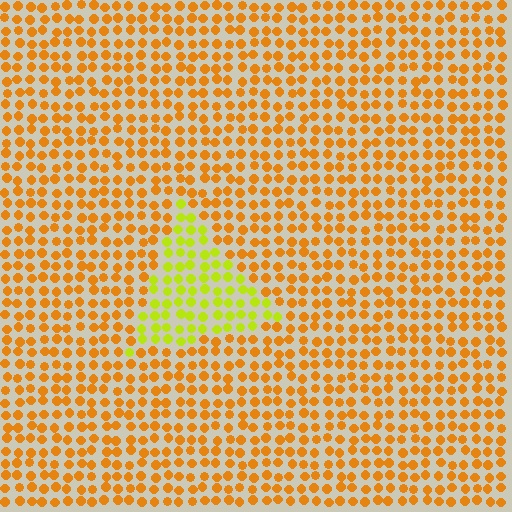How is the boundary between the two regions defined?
The boundary is defined purely by a slight shift in hue (about 41 degrees). Spacing, size, and orientation are identical on both sides.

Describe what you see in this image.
The image is filled with small orange elements in a uniform arrangement. A triangle-shaped region is visible where the elements are tinted to a slightly different hue, forming a subtle color boundary.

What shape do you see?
I see a triangle.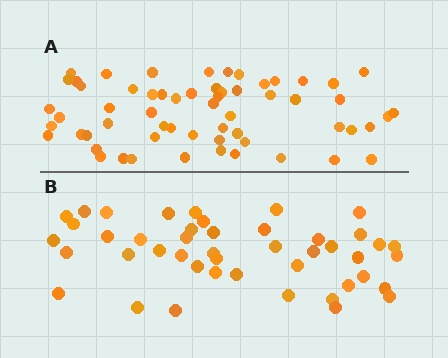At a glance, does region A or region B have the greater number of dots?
Region A (the top region) has more dots.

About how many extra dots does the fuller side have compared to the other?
Region A has approximately 15 more dots than region B.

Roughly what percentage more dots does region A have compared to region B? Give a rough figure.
About 35% more.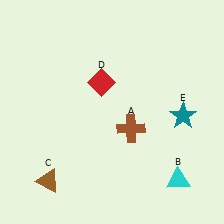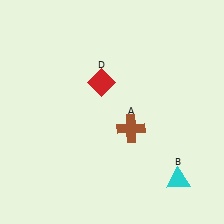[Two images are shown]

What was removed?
The teal star (E), the brown triangle (C) were removed in Image 2.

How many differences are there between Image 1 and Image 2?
There are 2 differences between the two images.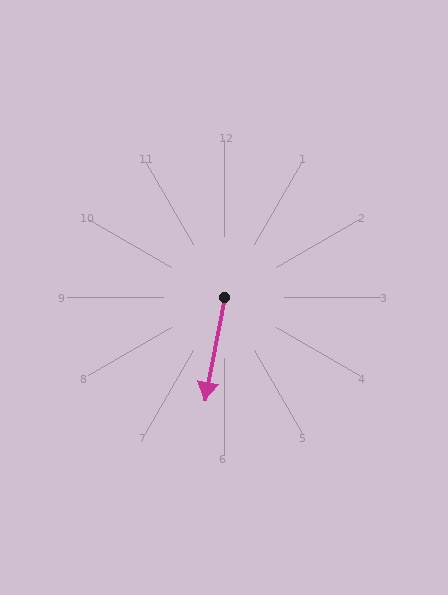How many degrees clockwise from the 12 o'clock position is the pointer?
Approximately 191 degrees.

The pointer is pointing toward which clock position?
Roughly 6 o'clock.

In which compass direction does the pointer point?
South.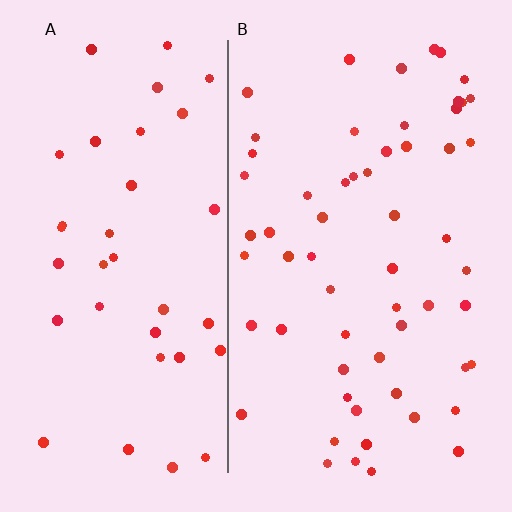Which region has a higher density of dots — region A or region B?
B (the right).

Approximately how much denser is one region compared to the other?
Approximately 1.5× — region B over region A.